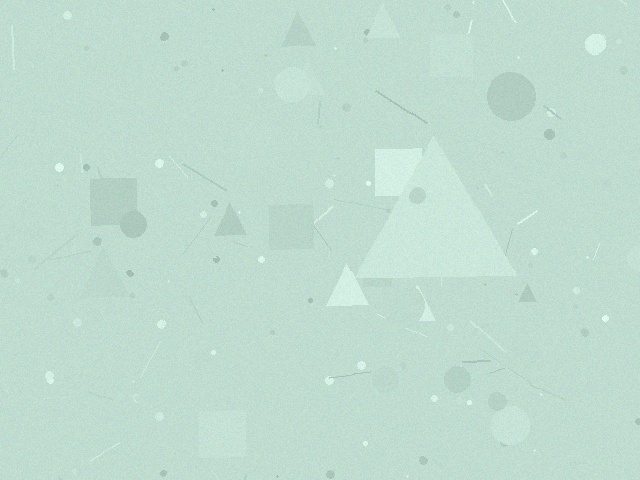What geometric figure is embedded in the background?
A triangle is embedded in the background.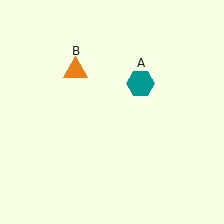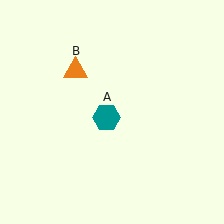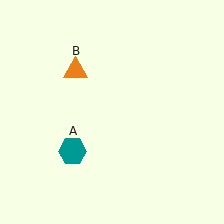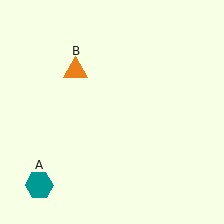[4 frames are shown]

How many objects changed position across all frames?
1 object changed position: teal hexagon (object A).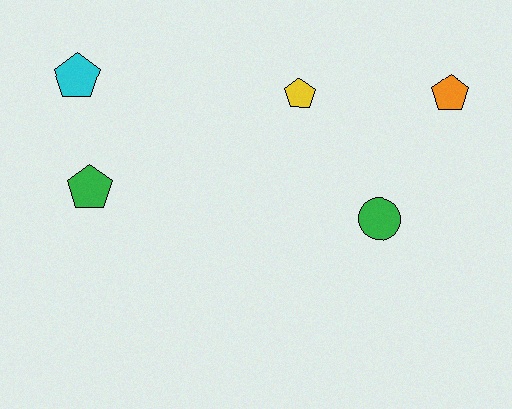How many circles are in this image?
There is 1 circle.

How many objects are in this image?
There are 5 objects.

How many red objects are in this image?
There are no red objects.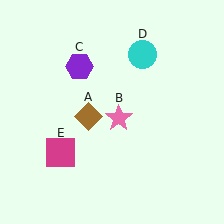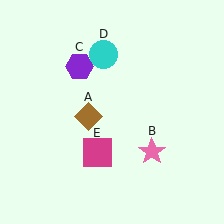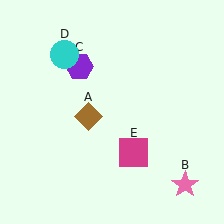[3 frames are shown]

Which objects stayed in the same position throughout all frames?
Brown diamond (object A) and purple hexagon (object C) remained stationary.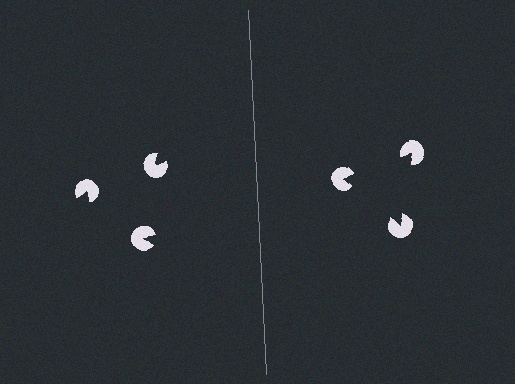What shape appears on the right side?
An illusory triangle.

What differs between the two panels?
The pac-man discs are positioned identically on both sides; only the wedge orientations differ. On the right they align to a triangle; on the left they are misaligned.